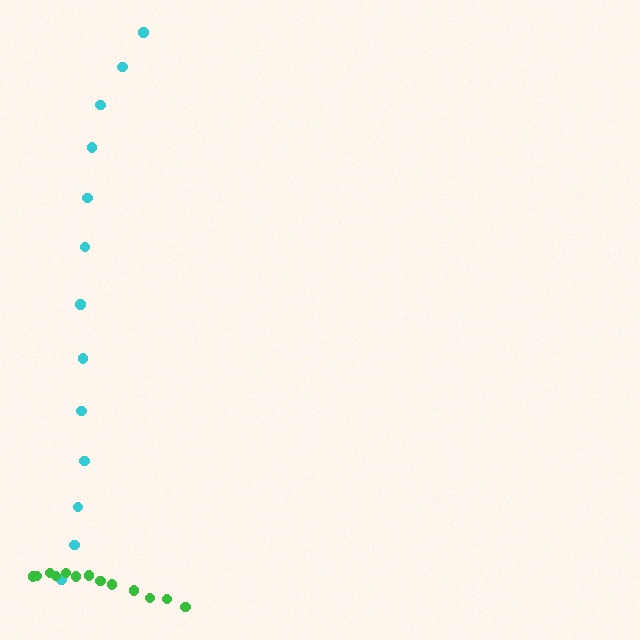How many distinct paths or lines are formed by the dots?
There are 2 distinct paths.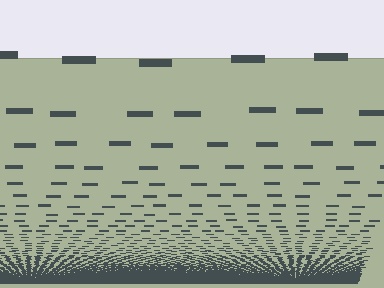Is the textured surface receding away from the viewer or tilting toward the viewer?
The surface appears to tilt toward the viewer. Texture elements get larger and sparser toward the top.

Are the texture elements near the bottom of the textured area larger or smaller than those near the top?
Smaller. The gradient is inverted — elements near the bottom are smaller and denser.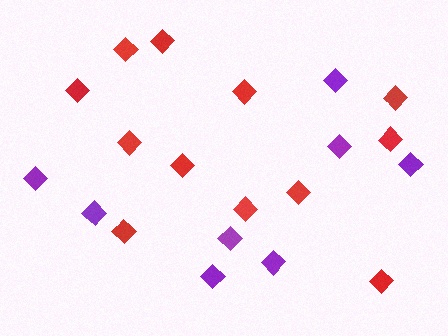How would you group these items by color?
There are 2 groups: one group of red diamonds (12) and one group of purple diamonds (8).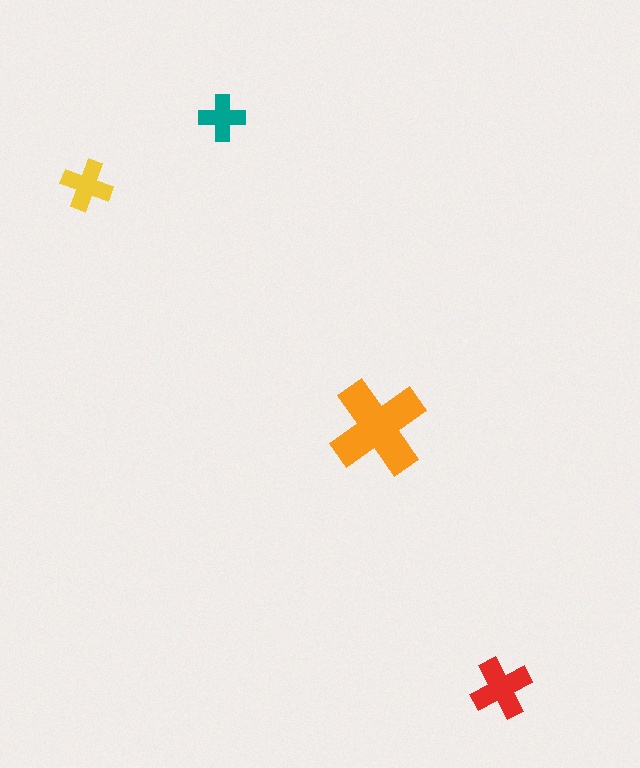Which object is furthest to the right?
The red cross is rightmost.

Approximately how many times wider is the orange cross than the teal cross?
About 2 times wider.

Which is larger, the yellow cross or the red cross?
The red one.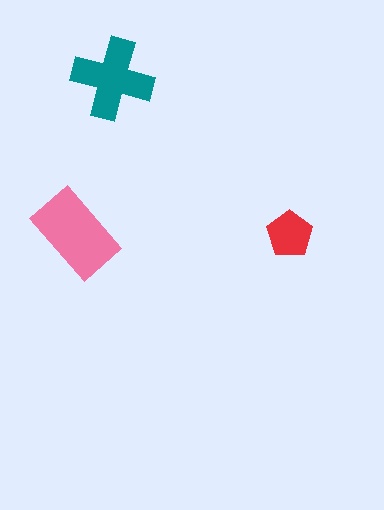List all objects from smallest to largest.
The red pentagon, the teal cross, the pink rectangle.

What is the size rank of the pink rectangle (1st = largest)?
1st.